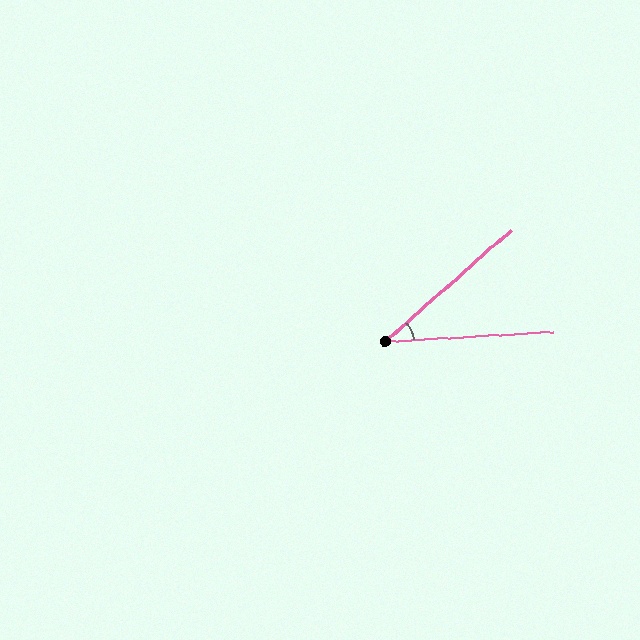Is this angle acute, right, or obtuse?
It is acute.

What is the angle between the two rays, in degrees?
Approximately 38 degrees.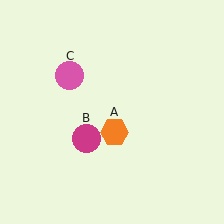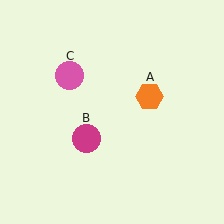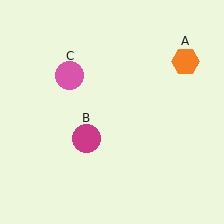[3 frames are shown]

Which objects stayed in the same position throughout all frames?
Magenta circle (object B) and pink circle (object C) remained stationary.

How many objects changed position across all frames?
1 object changed position: orange hexagon (object A).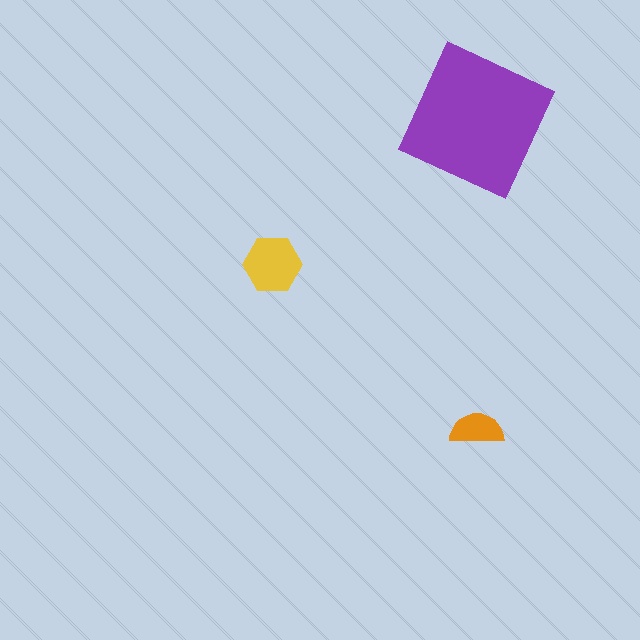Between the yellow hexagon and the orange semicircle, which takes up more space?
The yellow hexagon.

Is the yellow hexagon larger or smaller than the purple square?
Smaller.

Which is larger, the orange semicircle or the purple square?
The purple square.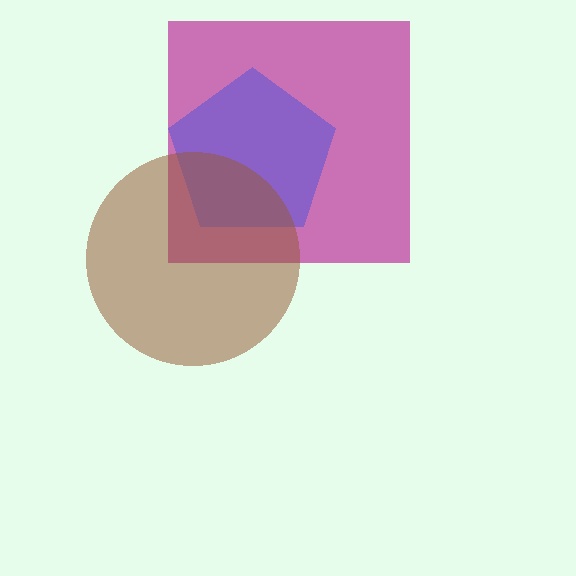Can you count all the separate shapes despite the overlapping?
Yes, there are 3 separate shapes.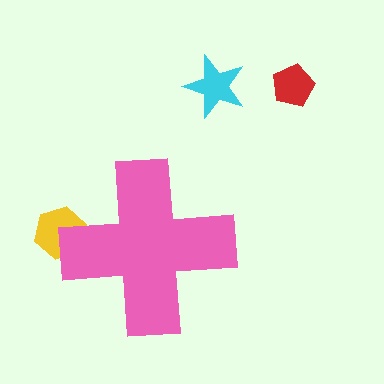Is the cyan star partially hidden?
No, the cyan star is fully visible.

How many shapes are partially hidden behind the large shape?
1 shape is partially hidden.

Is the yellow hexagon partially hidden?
Yes, the yellow hexagon is partially hidden behind the pink cross.